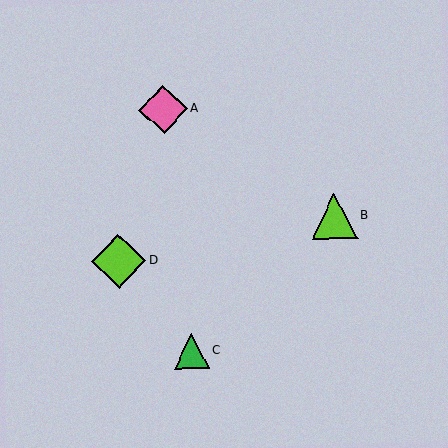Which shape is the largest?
The lime diamond (labeled D) is the largest.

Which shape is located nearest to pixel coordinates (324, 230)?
The lime triangle (labeled B) at (335, 216) is nearest to that location.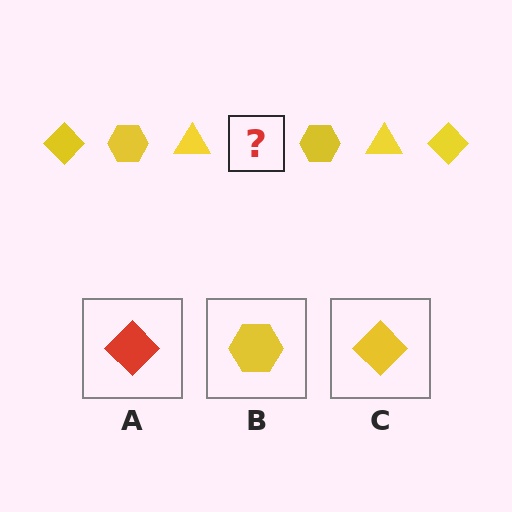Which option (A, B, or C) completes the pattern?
C.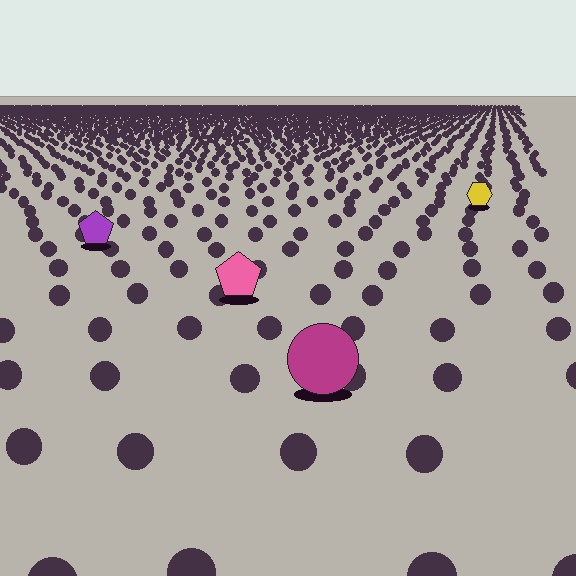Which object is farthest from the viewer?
The yellow hexagon is farthest from the viewer. It appears smaller and the ground texture around it is denser.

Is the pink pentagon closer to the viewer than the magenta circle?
No. The magenta circle is closer — you can tell from the texture gradient: the ground texture is coarser near it.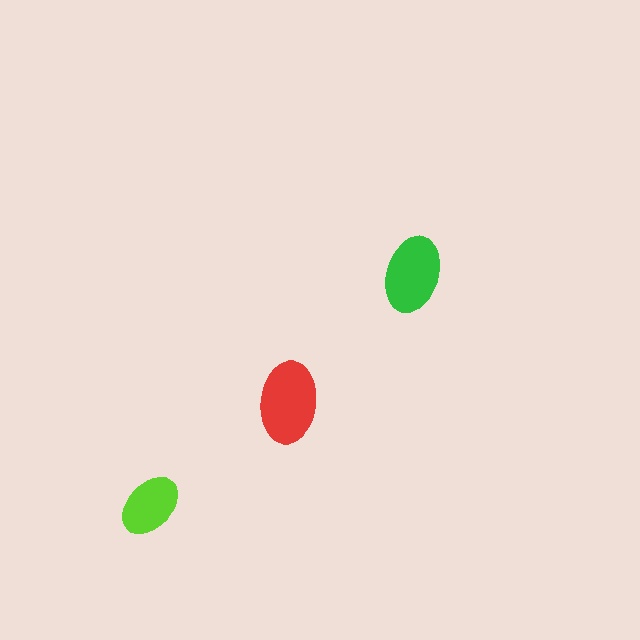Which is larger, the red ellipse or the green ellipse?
The red one.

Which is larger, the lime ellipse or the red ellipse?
The red one.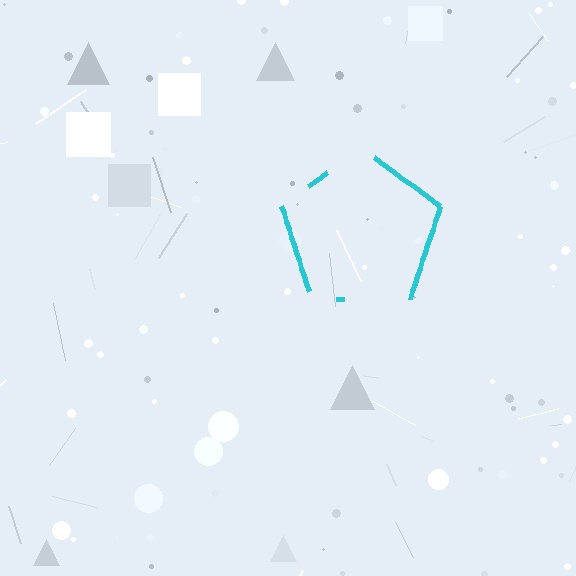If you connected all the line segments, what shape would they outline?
They would outline a pentagon.